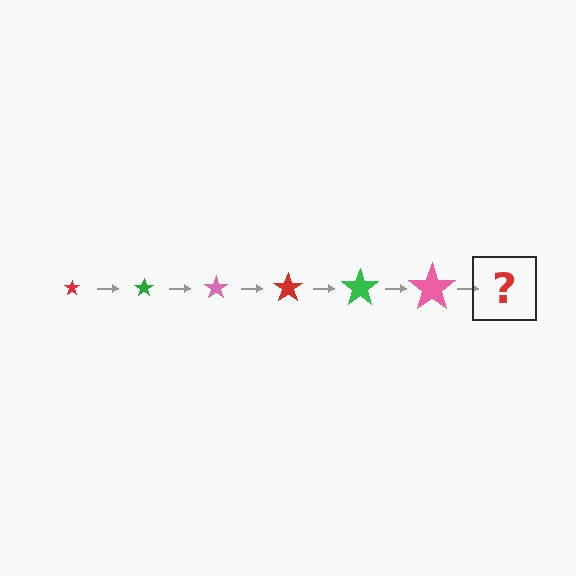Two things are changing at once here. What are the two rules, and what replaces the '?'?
The two rules are that the star grows larger each step and the color cycles through red, green, and pink. The '?' should be a red star, larger than the previous one.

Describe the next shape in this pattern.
It should be a red star, larger than the previous one.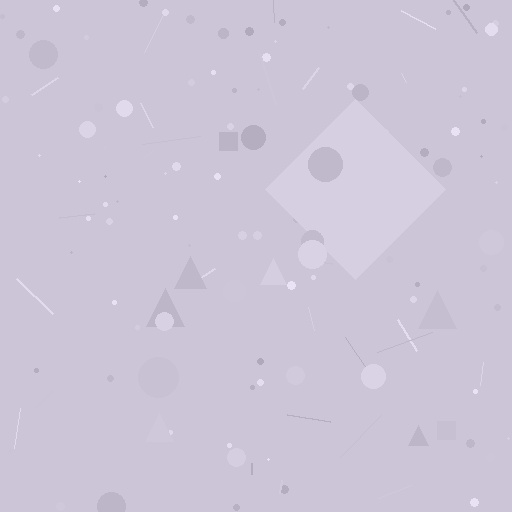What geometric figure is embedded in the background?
A diamond is embedded in the background.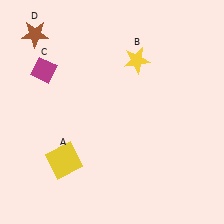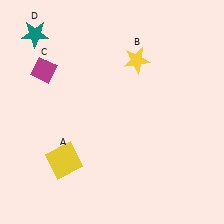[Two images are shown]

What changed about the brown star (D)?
In Image 1, D is brown. In Image 2, it changed to teal.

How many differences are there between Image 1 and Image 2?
There is 1 difference between the two images.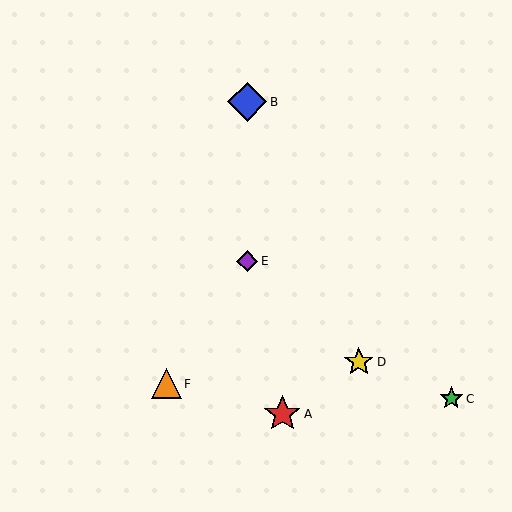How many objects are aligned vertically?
2 objects (B, E) are aligned vertically.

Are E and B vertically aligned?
Yes, both are at x≈247.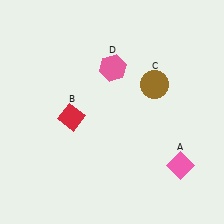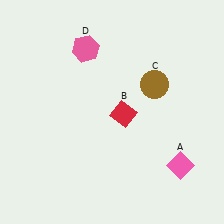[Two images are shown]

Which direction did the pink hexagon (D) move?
The pink hexagon (D) moved left.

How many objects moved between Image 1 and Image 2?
2 objects moved between the two images.